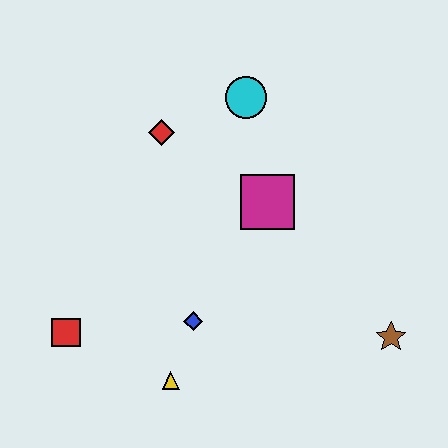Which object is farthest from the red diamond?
The brown star is farthest from the red diamond.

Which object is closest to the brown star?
The magenta square is closest to the brown star.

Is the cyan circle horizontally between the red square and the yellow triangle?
No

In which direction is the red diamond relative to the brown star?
The red diamond is to the left of the brown star.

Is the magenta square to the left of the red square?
No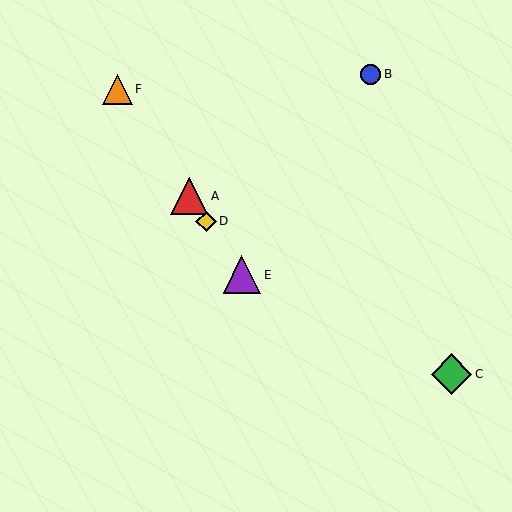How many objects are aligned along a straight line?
4 objects (A, D, E, F) are aligned along a straight line.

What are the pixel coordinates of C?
Object C is at (452, 374).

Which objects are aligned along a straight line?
Objects A, D, E, F are aligned along a straight line.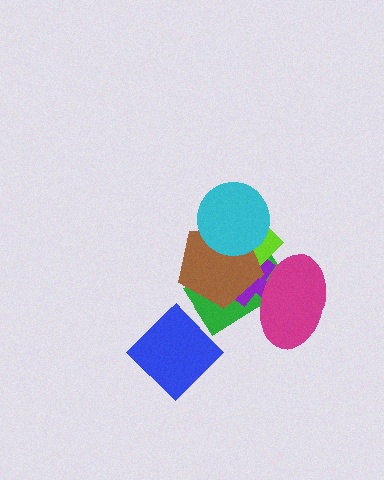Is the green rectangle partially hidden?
Yes, it is partially covered by another shape.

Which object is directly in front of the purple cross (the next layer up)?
The lime diamond is directly in front of the purple cross.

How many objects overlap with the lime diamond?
5 objects overlap with the lime diamond.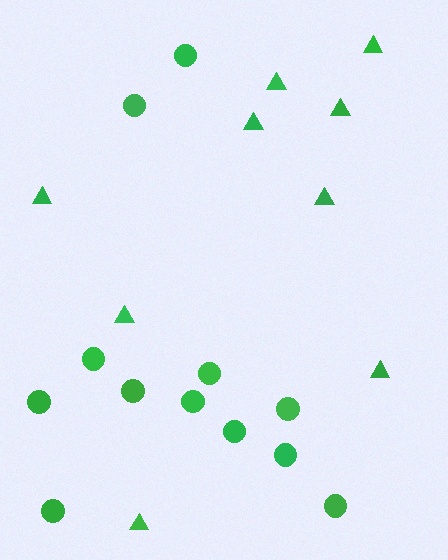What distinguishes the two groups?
There are 2 groups: one group of triangles (9) and one group of circles (12).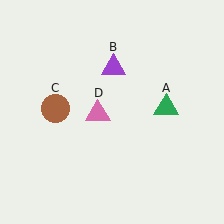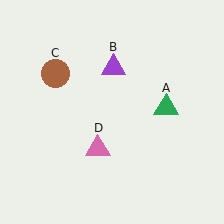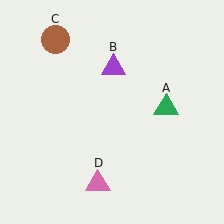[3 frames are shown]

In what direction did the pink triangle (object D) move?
The pink triangle (object D) moved down.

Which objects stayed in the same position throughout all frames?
Green triangle (object A) and purple triangle (object B) remained stationary.